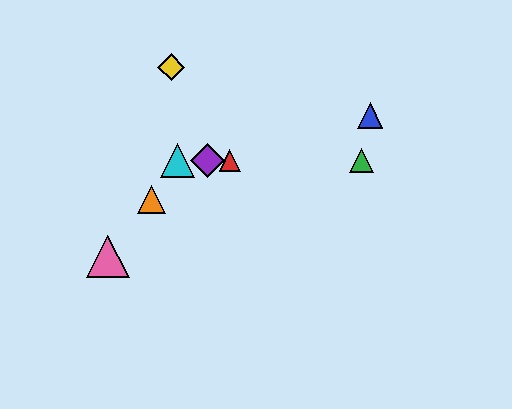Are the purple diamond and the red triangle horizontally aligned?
Yes, both are at y≈161.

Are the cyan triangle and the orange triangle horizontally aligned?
No, the cyan triangle is at y≈161 and the orange triangle is at y≈199.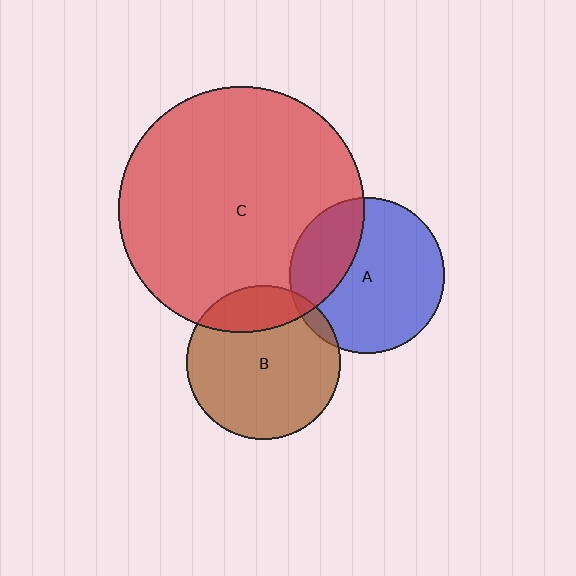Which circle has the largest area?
Circle C (red).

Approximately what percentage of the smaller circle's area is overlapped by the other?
Approximately 30%.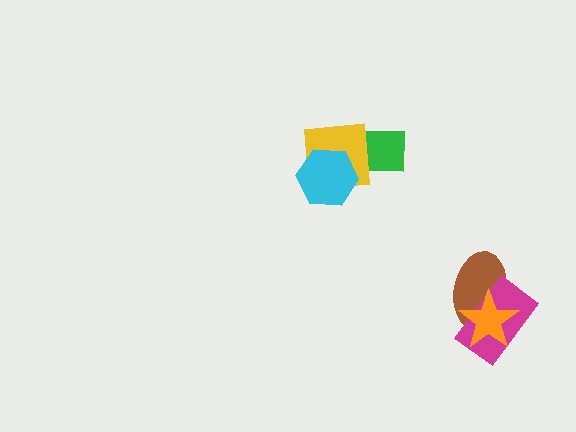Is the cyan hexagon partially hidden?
No, no other shape covers it.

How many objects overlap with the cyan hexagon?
1 object overlaps with the cyan hexagon.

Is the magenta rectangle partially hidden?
Yes, it is partially covered by another shape.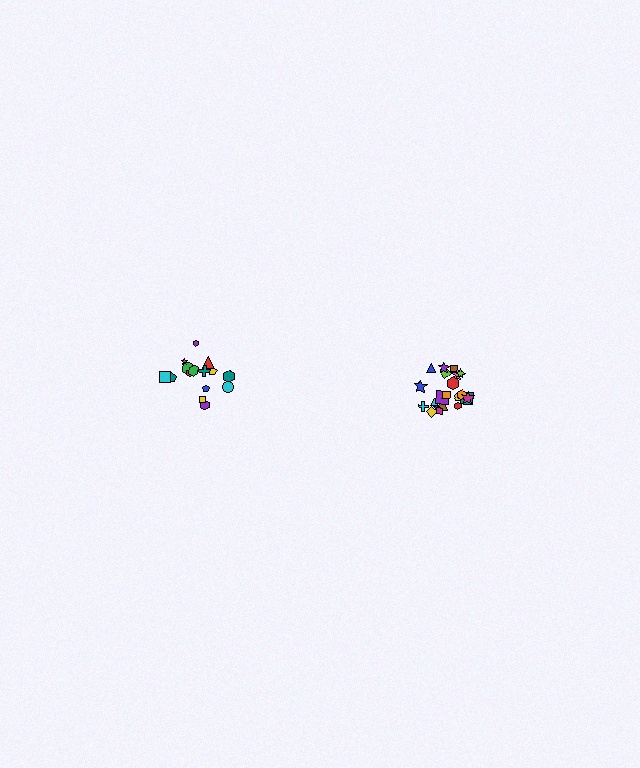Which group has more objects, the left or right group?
The right group.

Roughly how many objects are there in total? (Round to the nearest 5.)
Roughly 35 objects in total.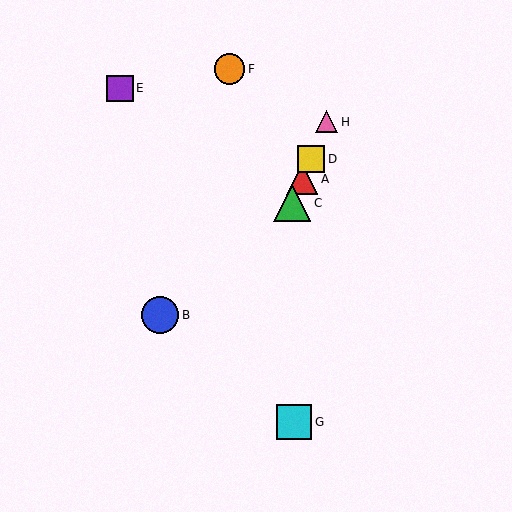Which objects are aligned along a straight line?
Objects A, C, D, H are aligned along a straight line.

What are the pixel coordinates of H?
Object H is at (326, 122).